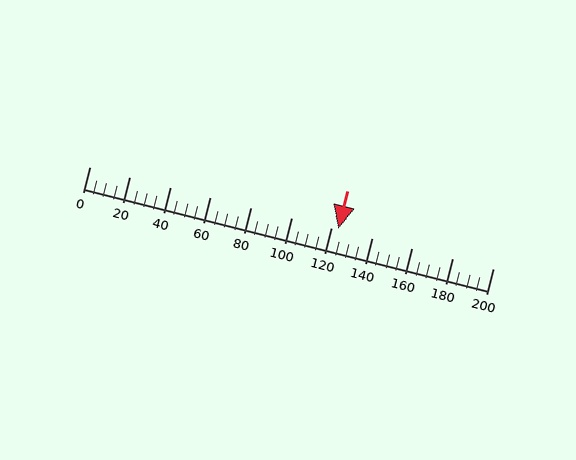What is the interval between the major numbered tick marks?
The major tick marks are spaced 20 units apart.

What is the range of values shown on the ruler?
The ruler shows values from 0 to 200.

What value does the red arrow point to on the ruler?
The red arrow points to approximately 124.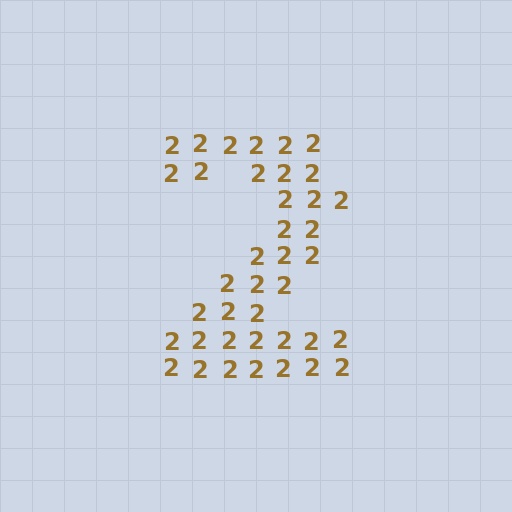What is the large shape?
The large shape is the digit 2.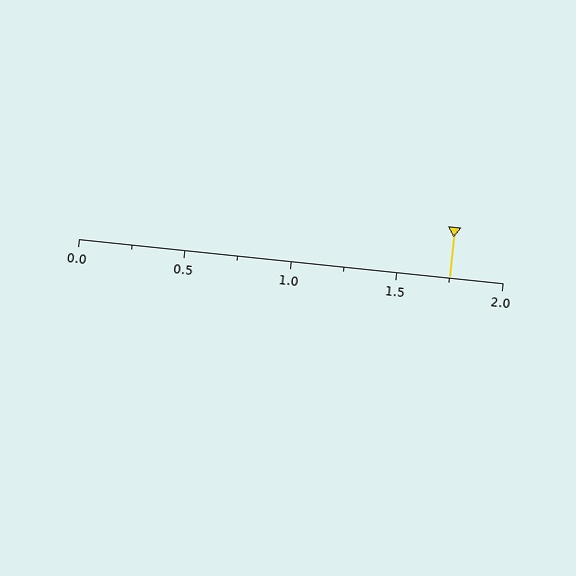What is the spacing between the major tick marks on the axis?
The major ticks are spaced 0.5 apart.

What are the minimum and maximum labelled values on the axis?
The axis runs from 0.0 to 2.0.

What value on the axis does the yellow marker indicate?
The marker indicates approximately 1.75.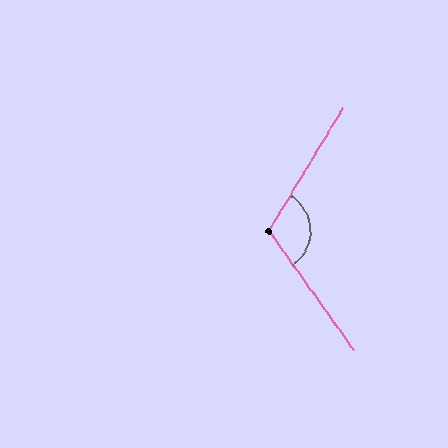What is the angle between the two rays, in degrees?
Approximately 114 degrees.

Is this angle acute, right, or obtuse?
It is obtuse.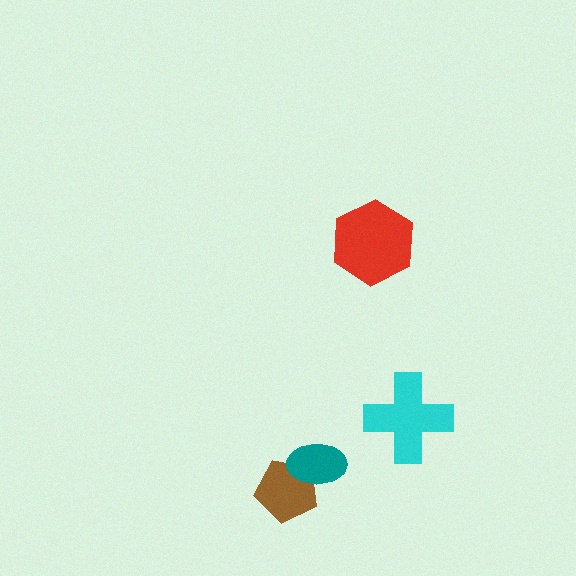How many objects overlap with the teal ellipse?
1 object overlaps with the teal ellipse.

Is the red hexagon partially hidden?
No, no other shape covers it.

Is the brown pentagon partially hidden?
Yes, it is partially covered by another shape.